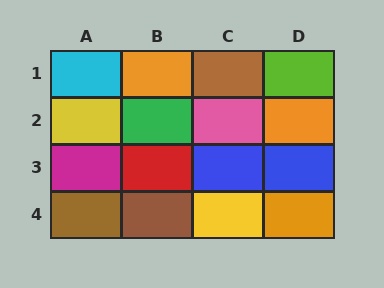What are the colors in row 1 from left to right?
Cyan, orange, brown, lime.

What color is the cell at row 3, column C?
Blue.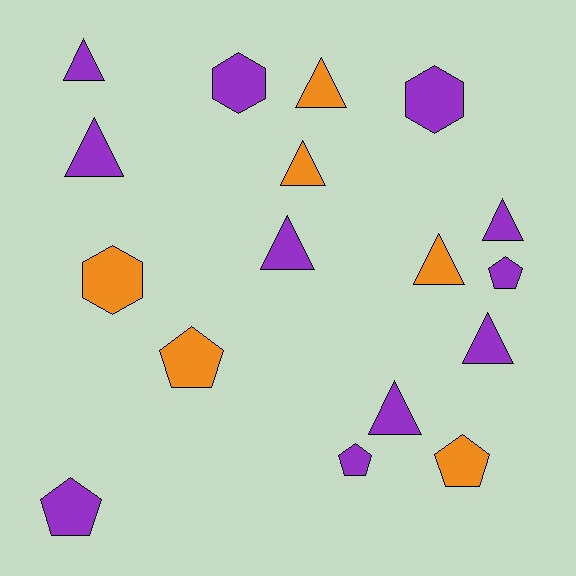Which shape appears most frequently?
Triangle, with 9 objects.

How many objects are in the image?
There are 17 objects.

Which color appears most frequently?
Purple, with 11 objects.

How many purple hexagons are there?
There are 2 purple hexagons.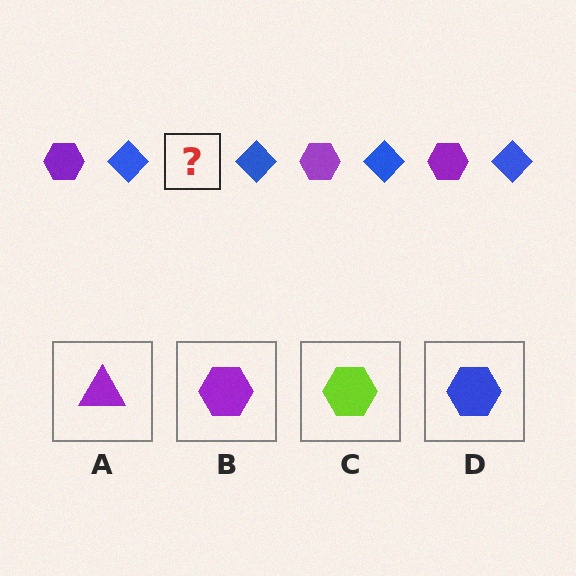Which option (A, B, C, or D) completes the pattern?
B.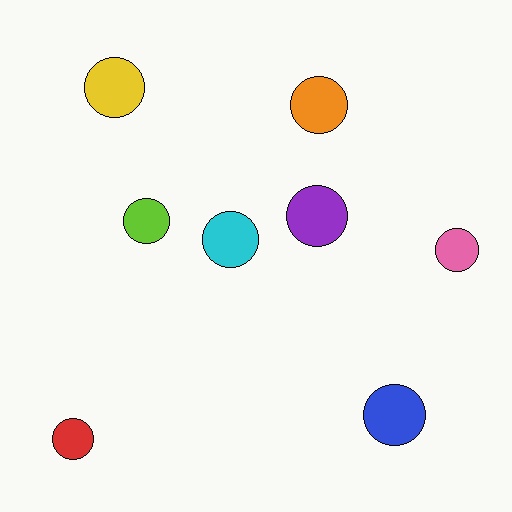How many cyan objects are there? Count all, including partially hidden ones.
There is 1 cyan object.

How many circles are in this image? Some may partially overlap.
There are 8 circles.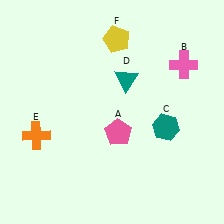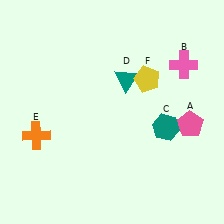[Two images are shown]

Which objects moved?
The objects that moved are: the pink pentagon (A), the yellow pentagon (F).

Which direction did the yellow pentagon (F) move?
The yellow pentagon (F) moved down.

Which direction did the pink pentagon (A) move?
The pink pentagon (A) moved right.